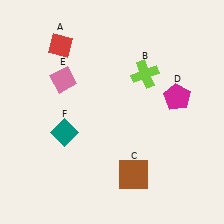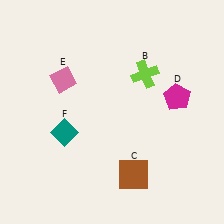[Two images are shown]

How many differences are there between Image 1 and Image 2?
There is 1 difference between the two images.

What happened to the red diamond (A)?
The red diamond (A) was removed in Image 2. It was in the top-left area of Image 1.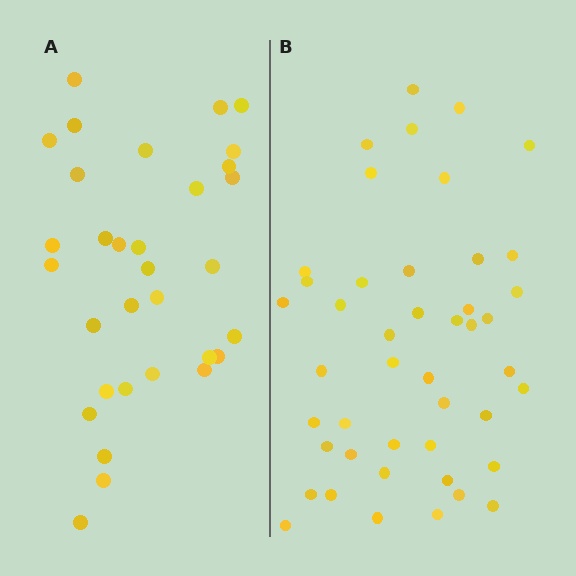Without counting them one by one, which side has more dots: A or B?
Region B (the right region) has more dots.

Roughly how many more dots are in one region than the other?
Region B has approximately 15 more dots than region A.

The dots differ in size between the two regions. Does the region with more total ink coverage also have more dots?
No. Region A has more total ink coverage because its dots are larger, but region B actually contains more individual dots. Total area can be misleading — the number of items is what matters here.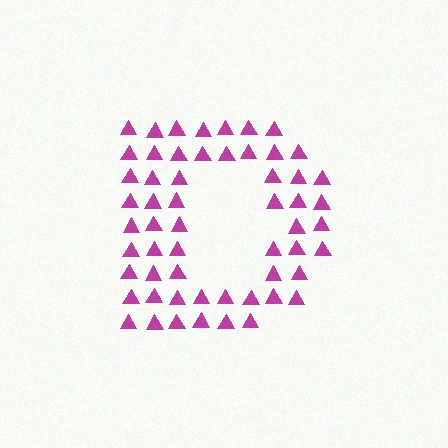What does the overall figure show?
The overall figure shows the letter D.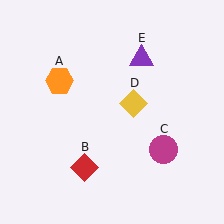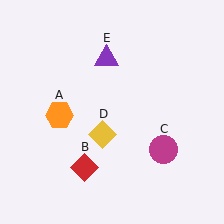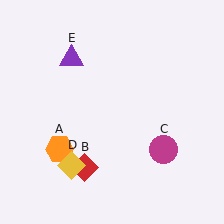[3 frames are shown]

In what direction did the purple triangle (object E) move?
The purple triangle (object E) moved left.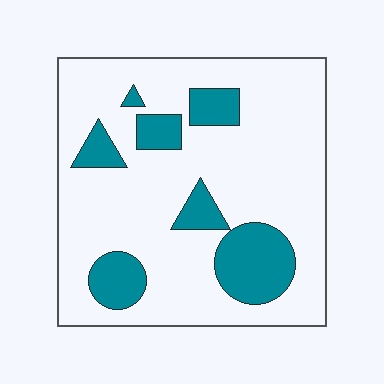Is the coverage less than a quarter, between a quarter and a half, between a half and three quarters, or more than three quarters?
Less than a quarter.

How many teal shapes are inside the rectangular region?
7.